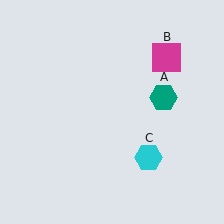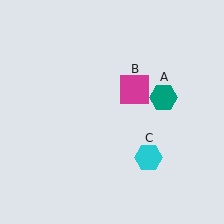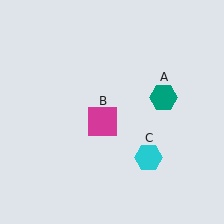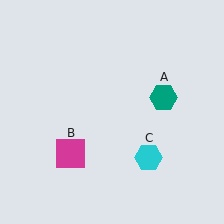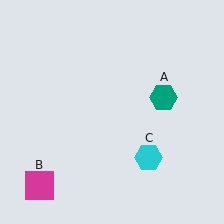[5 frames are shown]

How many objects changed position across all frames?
1 object changed position: magenta square (object B).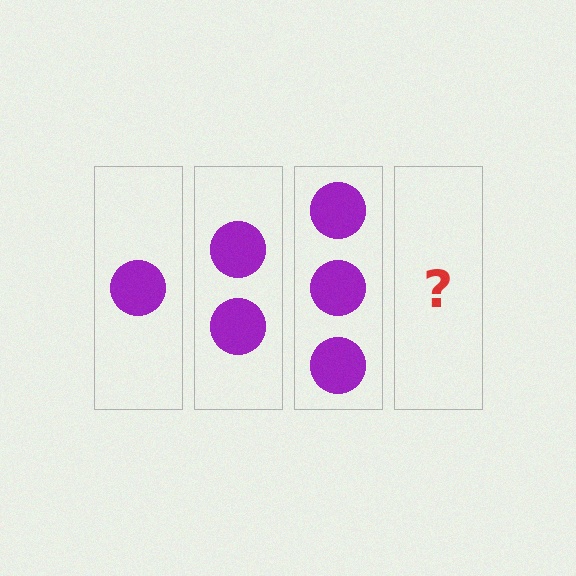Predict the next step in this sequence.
The next step is 4 circles.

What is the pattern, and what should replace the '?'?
The pattern is that each step adds one more circle. The '?' should be 4 circles.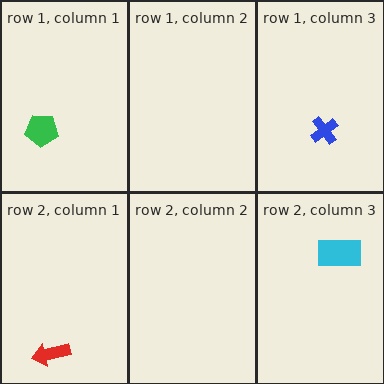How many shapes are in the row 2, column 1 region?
1.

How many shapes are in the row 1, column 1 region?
1.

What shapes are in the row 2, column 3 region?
The cyan rectangle.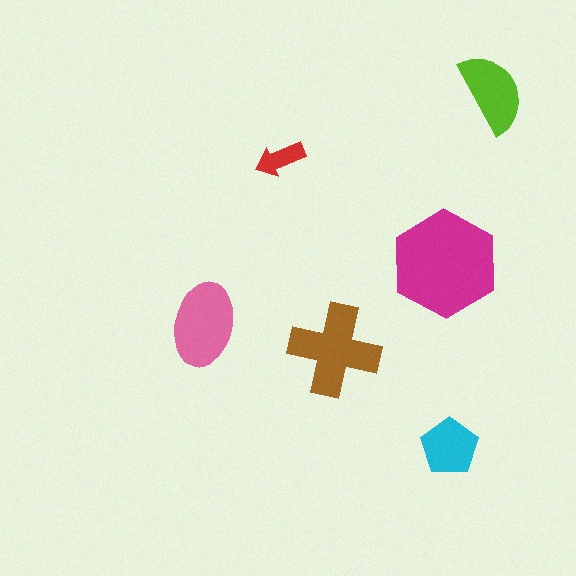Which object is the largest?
The magenta hexagon.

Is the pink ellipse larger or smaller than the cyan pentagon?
Larger.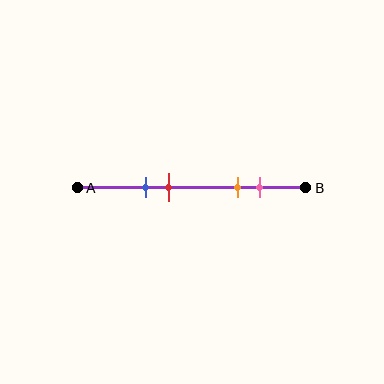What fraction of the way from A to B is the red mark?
The red mark is approximately 40% (0.4) of the way from A to B.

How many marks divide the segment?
There are 4 marks dividing the segment.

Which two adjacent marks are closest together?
The blue and red marks are the closest adjacent pair.